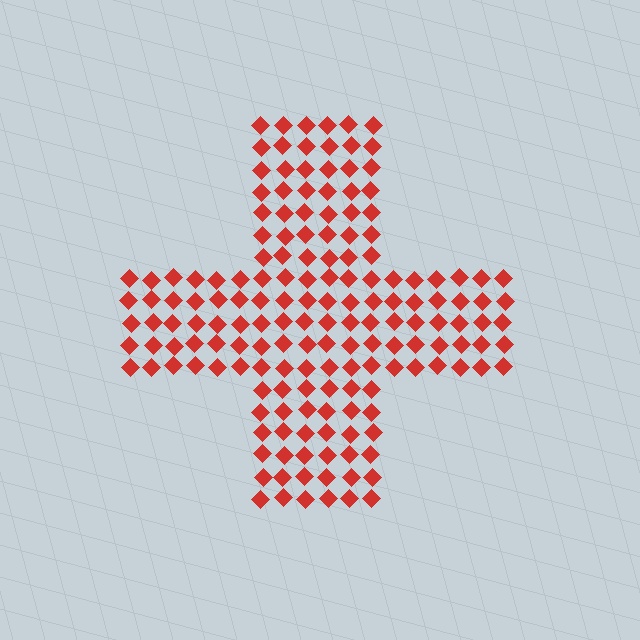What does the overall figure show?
The overall figure shows a cross.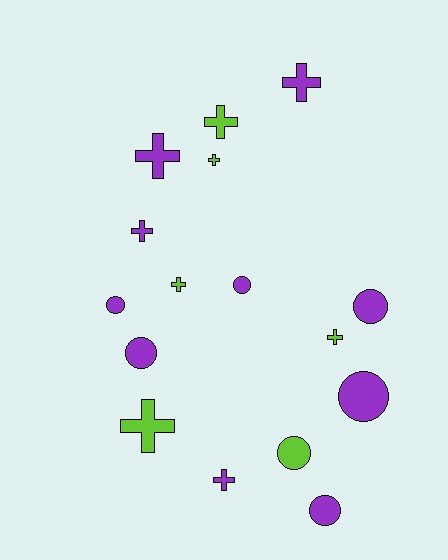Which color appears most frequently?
Purple, with 10 objects.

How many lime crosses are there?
There are 5 lime crosses.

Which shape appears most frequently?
Cross, with 9 objects.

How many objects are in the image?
There are 16 objects.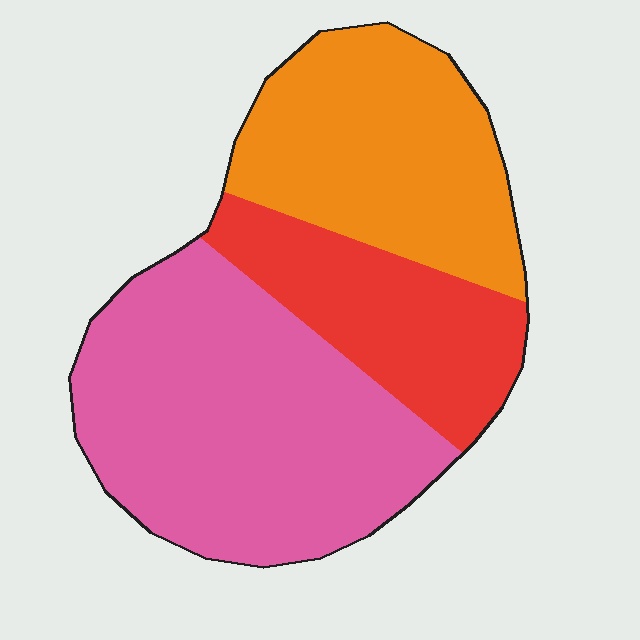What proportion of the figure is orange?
Orange takes up about one third (1/3) of the figure.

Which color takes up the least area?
Red, at roughly 20%.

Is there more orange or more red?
Orange.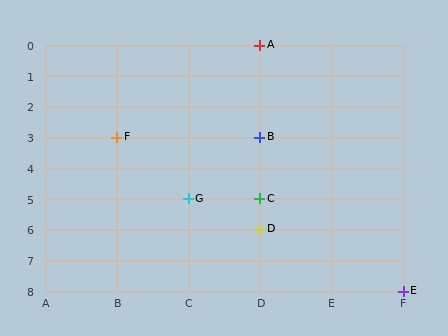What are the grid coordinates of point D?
Point D is at grid coordinates (D, 6).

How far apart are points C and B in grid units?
Points C and B are 2 rows apart.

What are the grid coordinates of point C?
Point C is at grid coordinates (D, 5).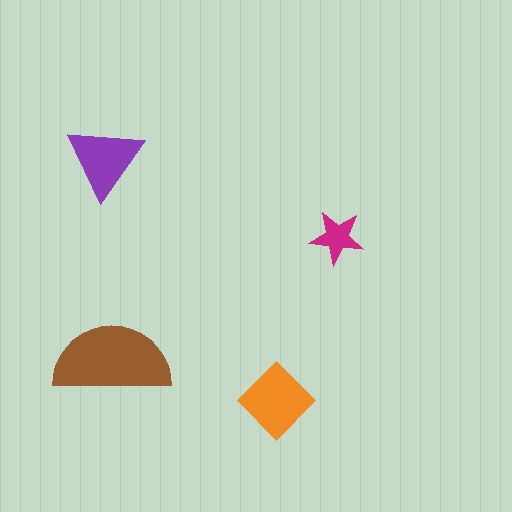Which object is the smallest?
The magenta star.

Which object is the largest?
The brown semicircle.